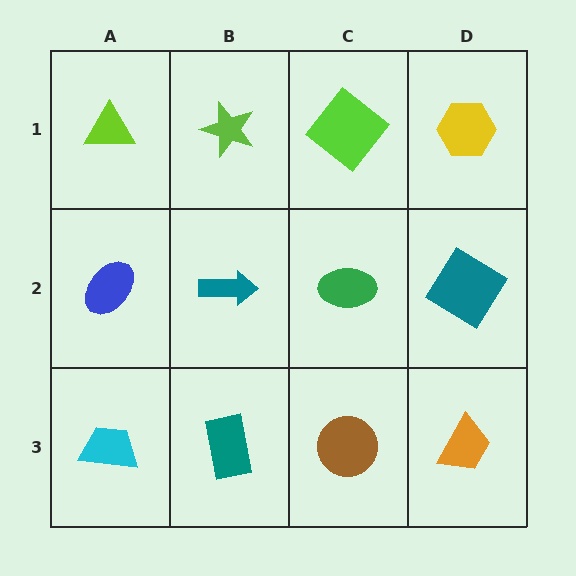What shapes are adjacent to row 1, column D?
A teal diamond (row 2, column D), a lime diamond (row 1, column C).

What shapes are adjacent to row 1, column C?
A green ellipse (row 2, column C), a lime star (row 1, column B), a yellow hexagon (row 1, column D).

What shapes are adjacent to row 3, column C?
A green ellipse (row 2, column C), a teal rectangle (row 3, column B), an orange trapezoid (row 3, column D).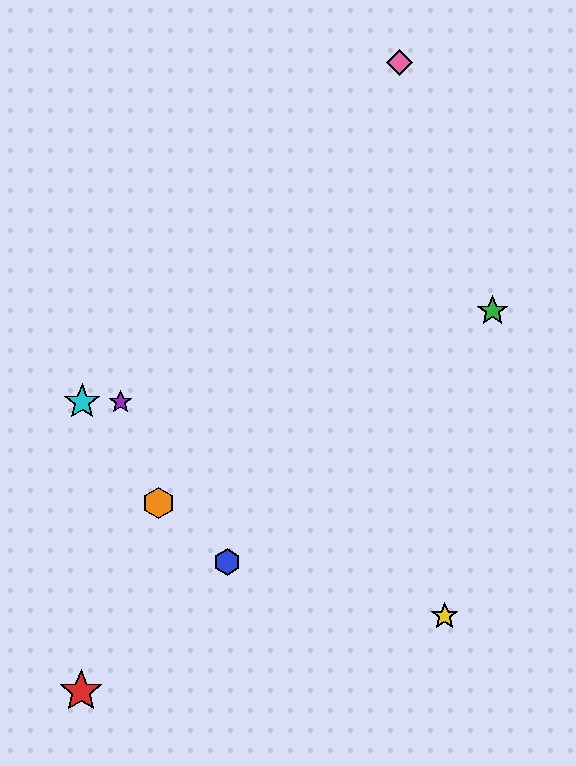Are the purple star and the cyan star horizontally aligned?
Yes, both are at y≈402.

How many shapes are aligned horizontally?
2 shapes (the purple star, the cyan star) are aligned horizontally.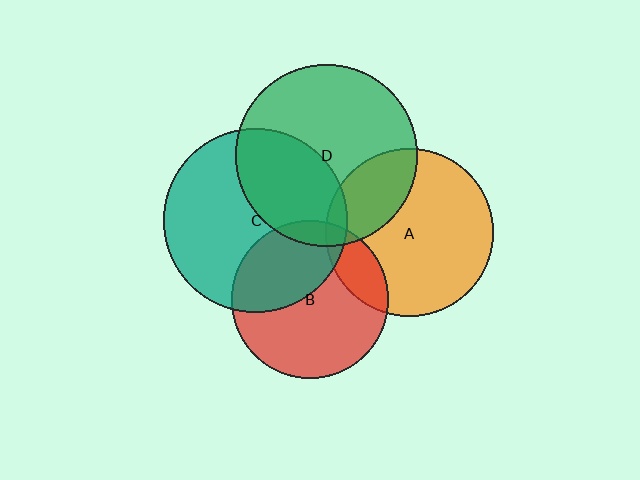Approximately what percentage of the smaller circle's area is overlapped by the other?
Approximately 25%.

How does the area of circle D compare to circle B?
Approximately 1.3 times.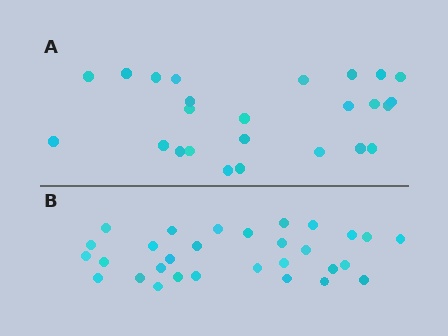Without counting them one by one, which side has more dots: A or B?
Region B (the bottom region) has more dots.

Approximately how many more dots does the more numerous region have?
Region B has about 5 more dots than region A.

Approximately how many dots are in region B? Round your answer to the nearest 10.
About 30 dots.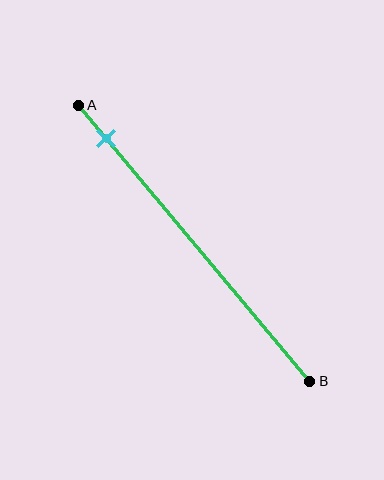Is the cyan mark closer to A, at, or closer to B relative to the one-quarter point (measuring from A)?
The cyan mark is closer to point A than the one-quarter point of segment AB.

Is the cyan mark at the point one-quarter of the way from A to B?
No, the mark is at about 10% from A, not at the 25% one-quarter point.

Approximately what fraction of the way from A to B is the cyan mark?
The cyan mark is approximately 10% of the way from A to B.